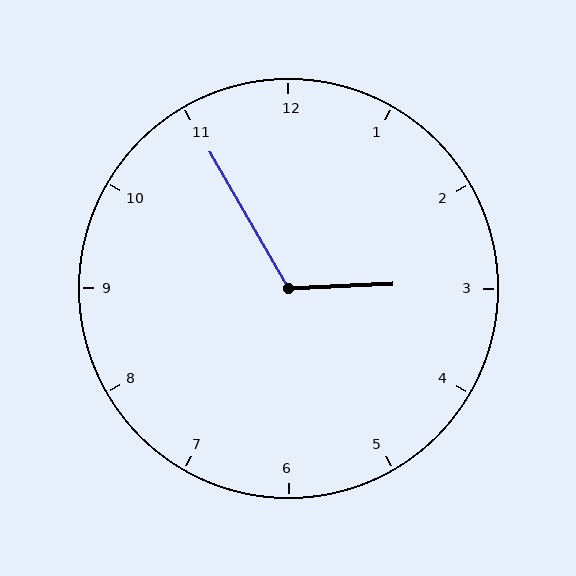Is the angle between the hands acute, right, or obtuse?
It is obtuse.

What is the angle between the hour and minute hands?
Approximately 118 degrees.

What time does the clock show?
2:55.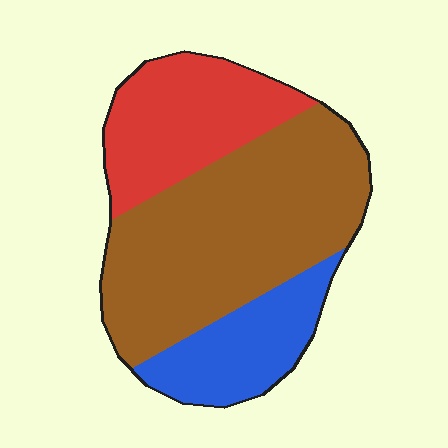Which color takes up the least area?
Blue, at roughly 20%.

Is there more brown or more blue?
Brown.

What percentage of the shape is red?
Red takes up about one quarter (1/4) of the shape.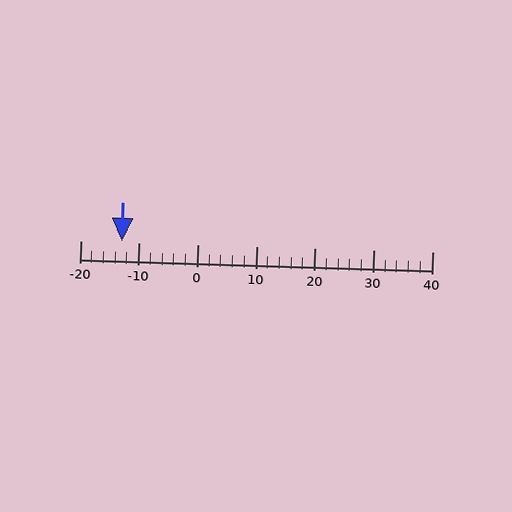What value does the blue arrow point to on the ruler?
The blue arrow points to approximately -13.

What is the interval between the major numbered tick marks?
The major tick marks are spaced 10 units apart.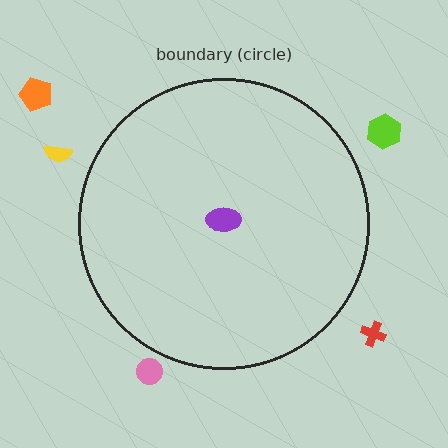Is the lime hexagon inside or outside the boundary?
Outside.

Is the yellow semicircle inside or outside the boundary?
Outside.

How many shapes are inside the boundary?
1 inside, 5 outside.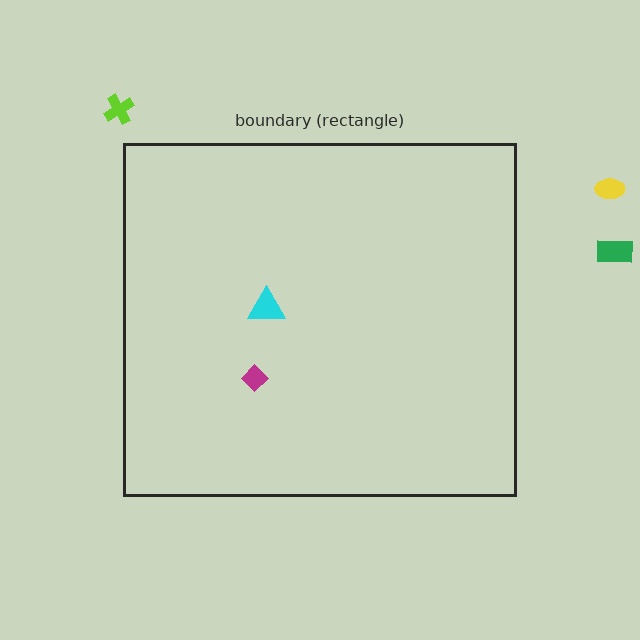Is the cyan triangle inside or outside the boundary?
Inside.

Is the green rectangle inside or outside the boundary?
Outside.